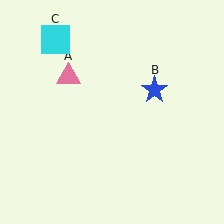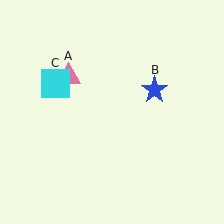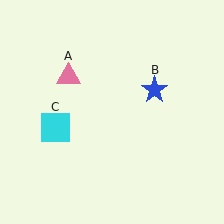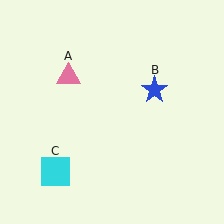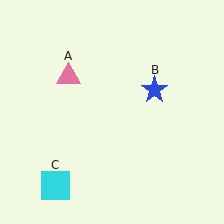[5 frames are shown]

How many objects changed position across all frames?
1 object changed position: cyan square (object C).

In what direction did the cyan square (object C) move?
The cyan square (object C) moved down.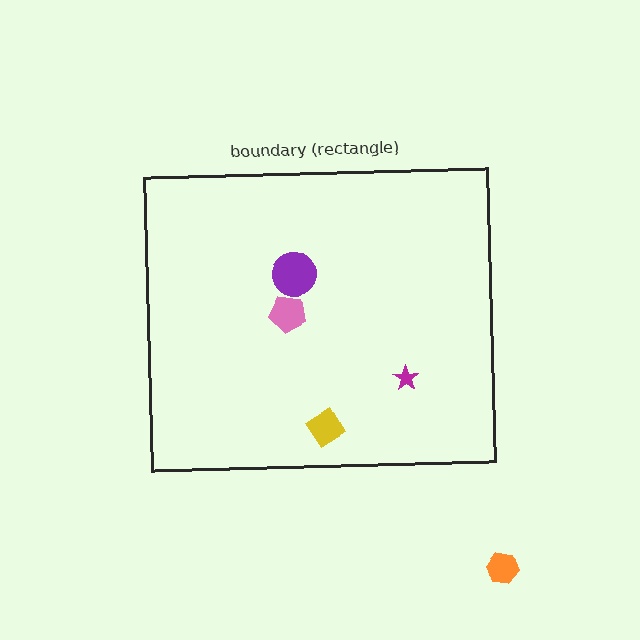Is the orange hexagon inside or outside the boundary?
Outside.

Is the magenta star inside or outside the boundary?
Inside.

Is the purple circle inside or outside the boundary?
Inside.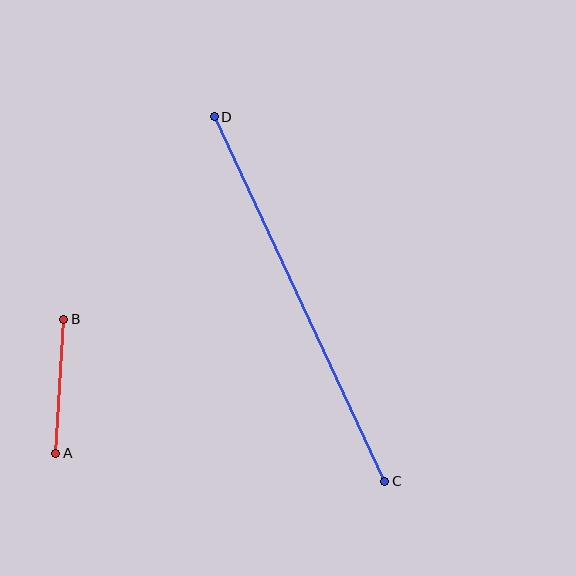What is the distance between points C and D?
The distance is approximately 402 pixels.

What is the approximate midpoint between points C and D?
The midpoint is at approximately (300, 299) pixels.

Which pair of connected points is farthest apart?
Points C and D are farthest apart.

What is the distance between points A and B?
The distance is approximately 134 pixels.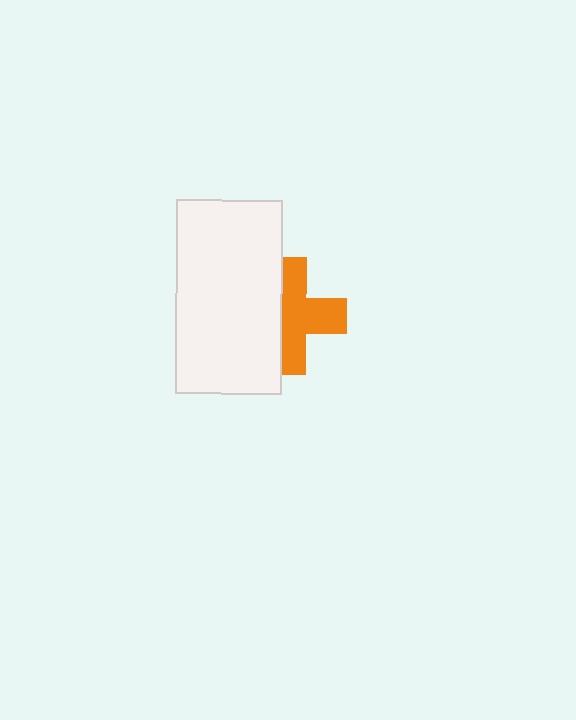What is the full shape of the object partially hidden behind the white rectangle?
The partially hidden object is an orange cross.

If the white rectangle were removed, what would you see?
You would see the complete orange cross.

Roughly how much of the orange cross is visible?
About half of it is visible (roughly 60%).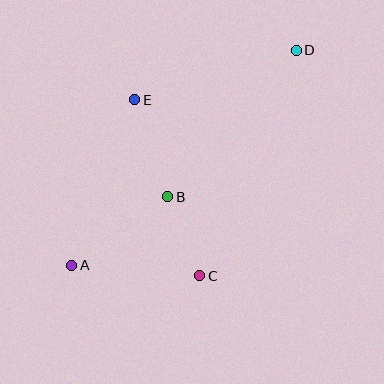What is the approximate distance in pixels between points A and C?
The distance between A and C is approximately 129 pixels.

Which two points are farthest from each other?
Points A and D are farthest from each other.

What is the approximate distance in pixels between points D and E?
The distance between D and E is approximately 169 pixels.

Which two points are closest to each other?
Points B and C are closest to each other.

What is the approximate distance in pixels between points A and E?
The distance between A and E is approximately 177 pixels.